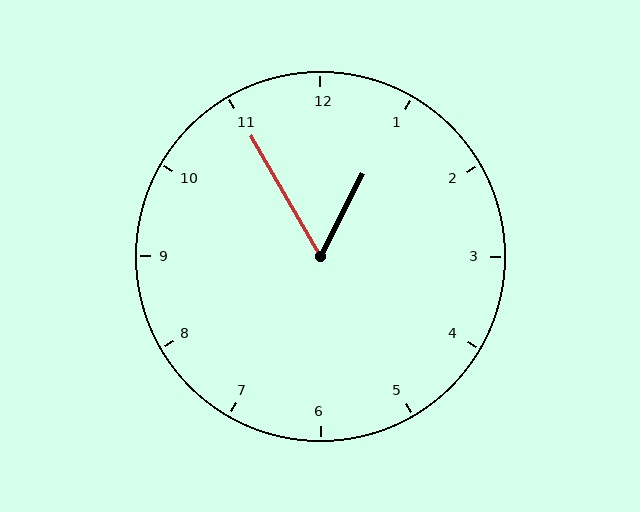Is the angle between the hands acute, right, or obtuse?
It is acute.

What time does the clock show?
12:55.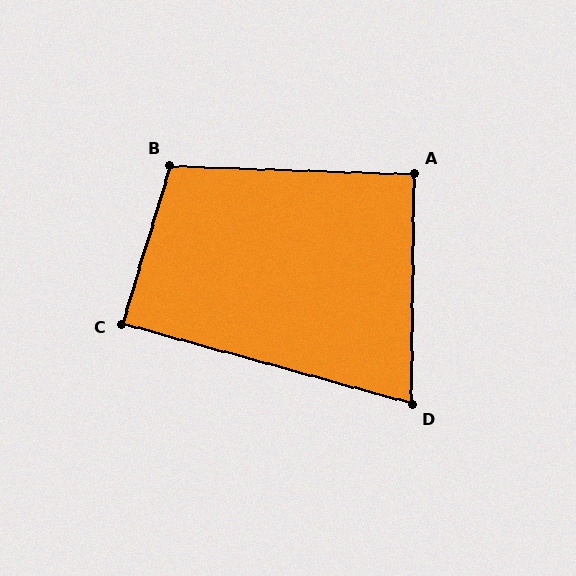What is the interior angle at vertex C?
Approximately 89 degrees (approximately right).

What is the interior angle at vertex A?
Approximately 91 degrees (approximately right).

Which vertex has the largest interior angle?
B, at approximately 105 degrees.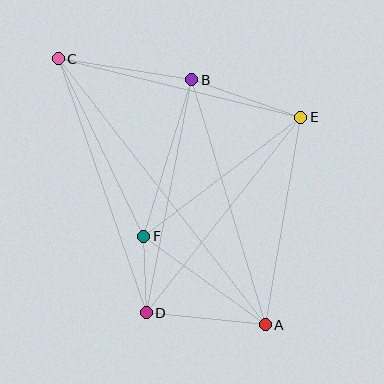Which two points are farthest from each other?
Points A and C are farthest from each other.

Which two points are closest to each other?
Points D and F are closest to each other.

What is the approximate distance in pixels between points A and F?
The distance between A and F is approximately 151 pixels.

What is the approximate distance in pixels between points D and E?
The distance between D and E is approximately 249 pixels.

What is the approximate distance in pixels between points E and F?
The distance between E and F is approximately 197 pixels.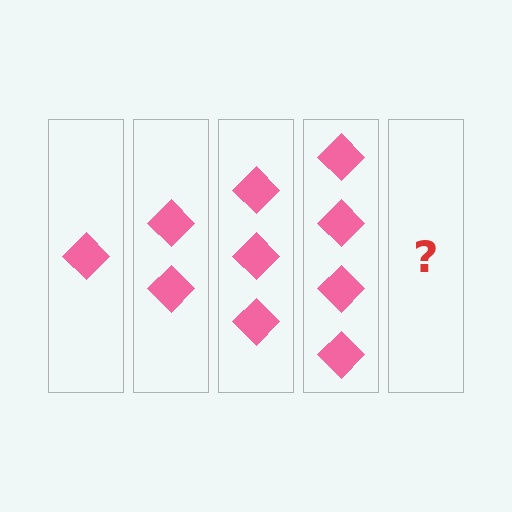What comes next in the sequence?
The next element should be 5 diamonds.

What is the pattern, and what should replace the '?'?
The pattern is that each step adds one more diamond. The '?' should be 5 diamonds.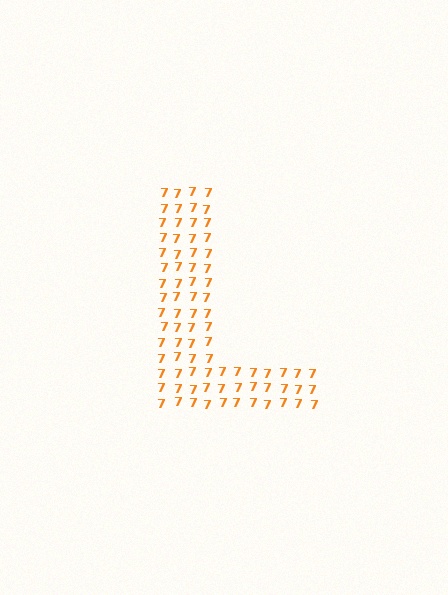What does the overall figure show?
The overall figure shows the letter L.